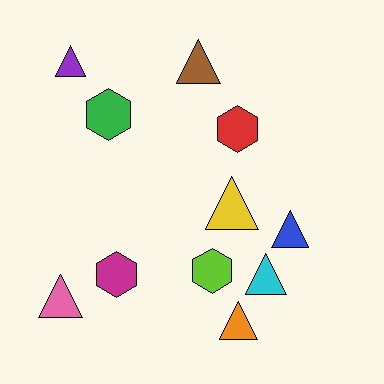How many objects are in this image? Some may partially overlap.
There are 11 objects.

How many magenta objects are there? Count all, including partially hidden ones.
There is 1 magenta object.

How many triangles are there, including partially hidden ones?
There are 7 triangles.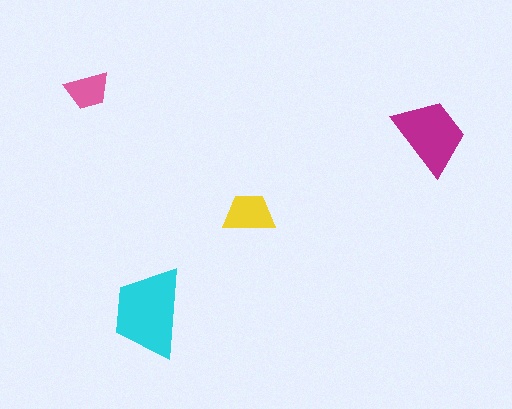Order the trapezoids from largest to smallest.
the cyan one, the magenta one, the yellow one, the pink one.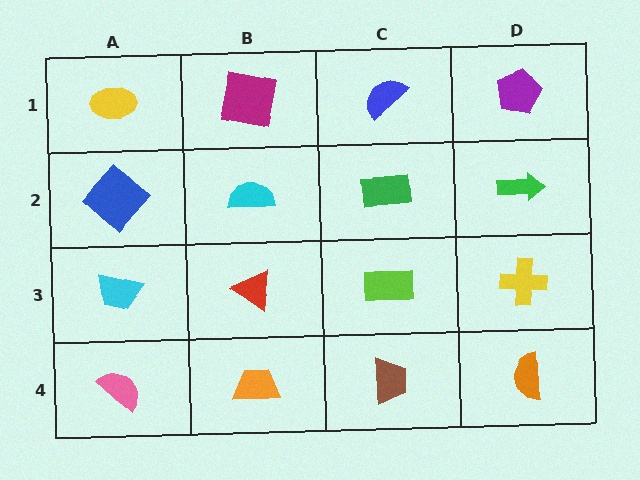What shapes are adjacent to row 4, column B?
A red triangle (row 3, column B), a pink semicircle (row 4, column A), a brown trapezoid (row 4, column C).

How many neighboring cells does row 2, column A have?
3.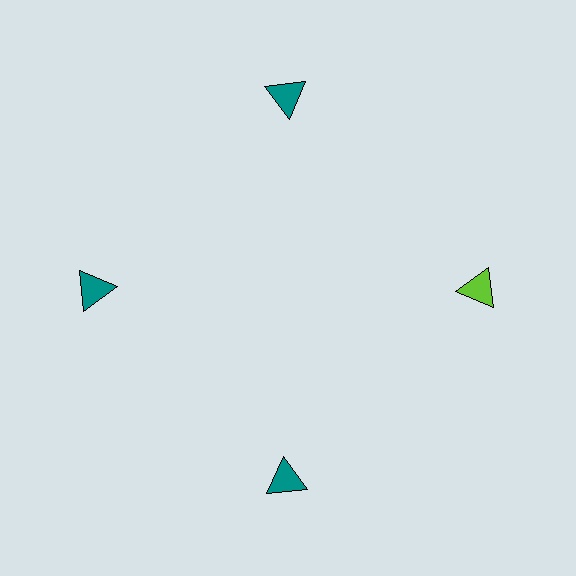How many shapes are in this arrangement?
There are 4 shapes arranged in a ring pattern.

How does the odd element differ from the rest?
It has a different color: lime instead of teal.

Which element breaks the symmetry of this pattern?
The lime triangle at roughly the 3 o'clock position breaks the symmetry. All other shapes are teal triangles.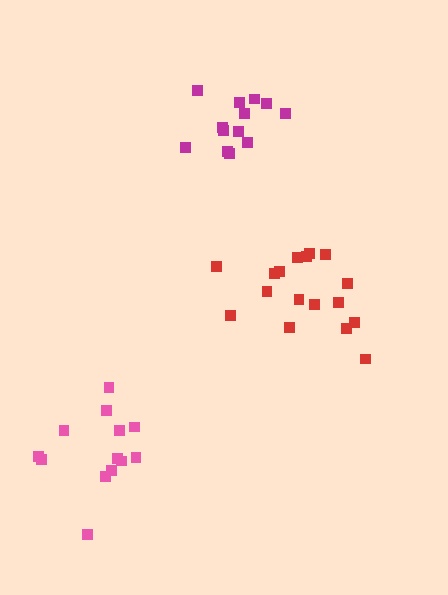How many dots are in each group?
Group 1: 13 dots, Group 2: 17 dots, Group 3: 13 dots (43 total).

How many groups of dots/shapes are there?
There are 3 groups.